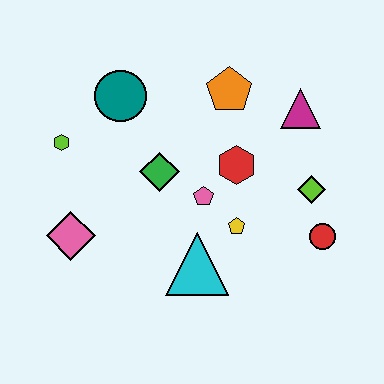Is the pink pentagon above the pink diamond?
Yes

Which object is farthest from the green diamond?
The red circle is farthest from the green diamond.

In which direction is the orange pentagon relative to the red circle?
The orange pentagon is above the red circle.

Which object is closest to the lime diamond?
The red circle is closest to the lime diamond.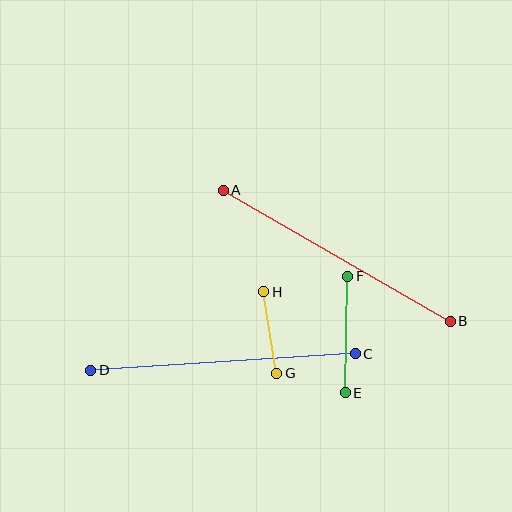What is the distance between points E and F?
The distance is approximately 117 pixels.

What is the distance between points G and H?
The distance is approximately 83 pixels.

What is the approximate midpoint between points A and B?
The midpoint is at approximately (337, 256) pixels.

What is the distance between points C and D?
The distance is approximately 265 pixels.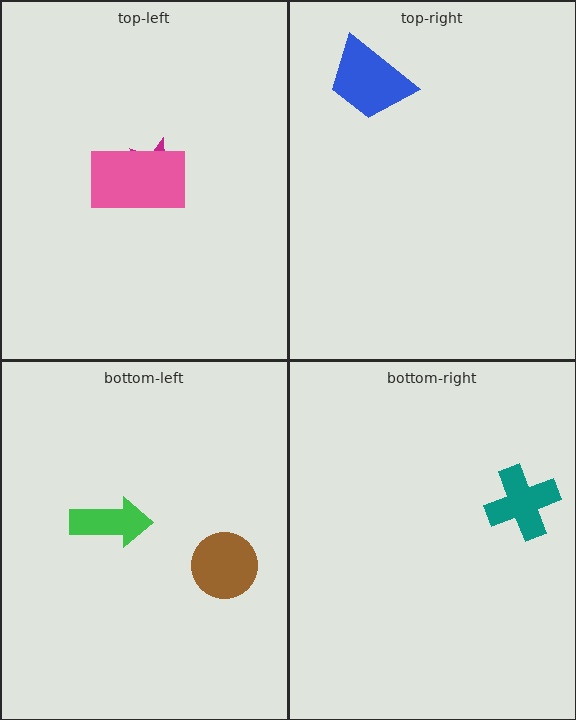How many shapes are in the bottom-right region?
1.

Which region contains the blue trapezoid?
The top-right region.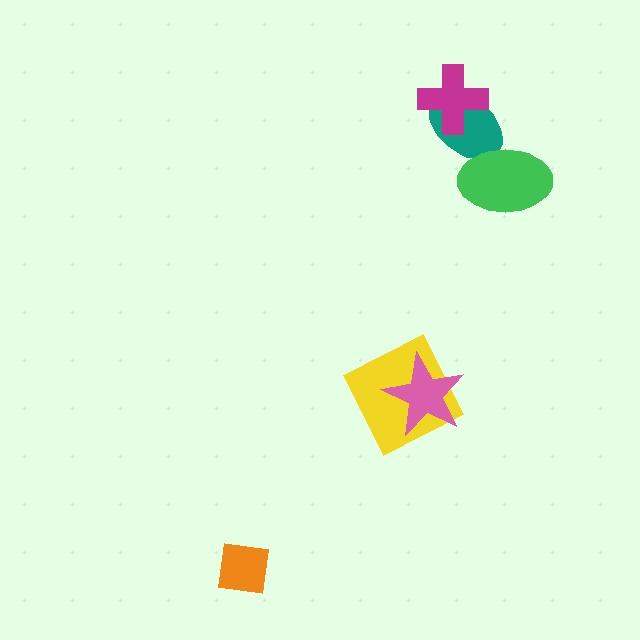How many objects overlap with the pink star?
1 object overlaps with the pink star.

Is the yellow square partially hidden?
Yes, it is partially covered by another shape.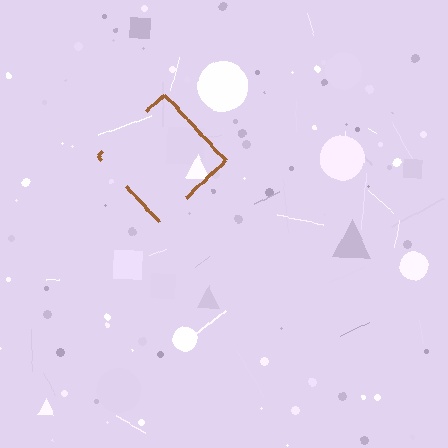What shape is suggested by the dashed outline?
The dashed outline suggests a diamond.